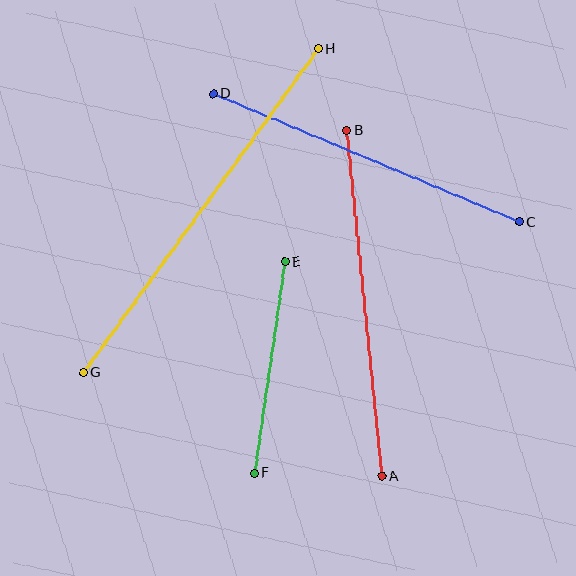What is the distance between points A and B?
The distance is approximately 347 pixels.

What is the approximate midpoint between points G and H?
The midpoint is at approximately (201, 211) pixels.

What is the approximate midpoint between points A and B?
The midpoint is at approximately (364, 304) pixels.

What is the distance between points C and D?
The distance is approximately 332 pixels.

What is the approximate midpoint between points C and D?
The midpoint is at approximately (366, 158) pixels.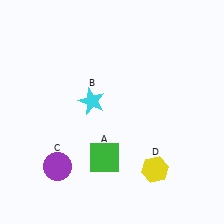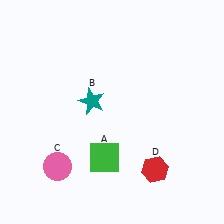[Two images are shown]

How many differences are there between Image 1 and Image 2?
There are 3 differences between the two images.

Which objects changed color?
B changed from cyan to teal. C changed from purple to pink. D changed from yellow to red.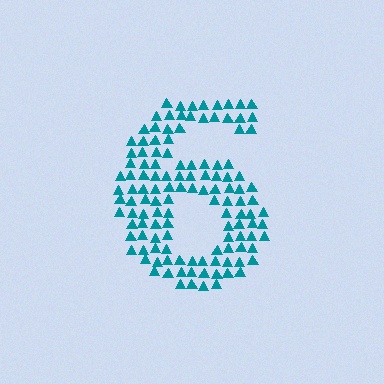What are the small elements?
The small elements are triangles.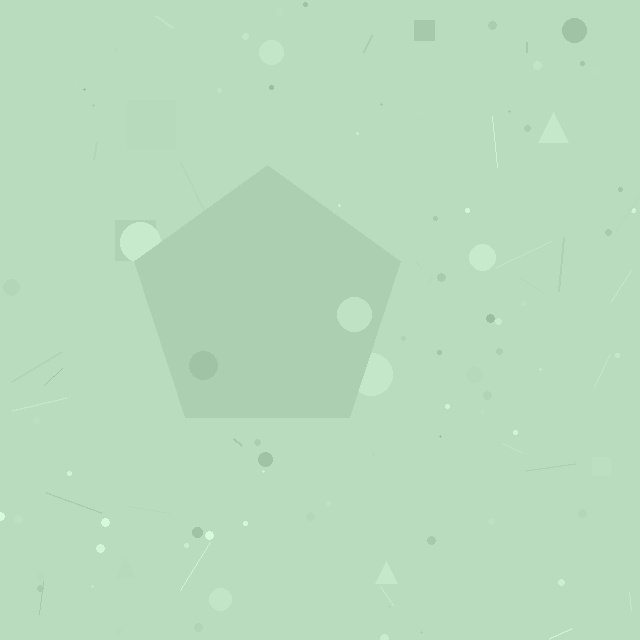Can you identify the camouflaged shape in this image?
The camouflaged shape is a pentagon.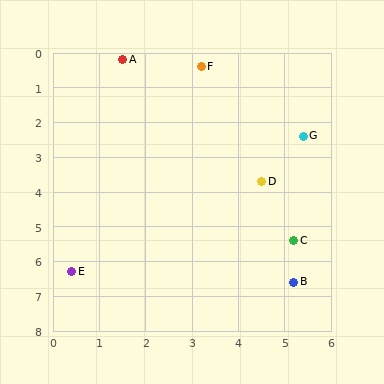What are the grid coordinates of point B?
Point B is at approximately (5.2, 6.6).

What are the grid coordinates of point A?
Point A is at approximately (1.5, 0.2).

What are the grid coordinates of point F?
Point F is at approximately (3.2, 0.4).